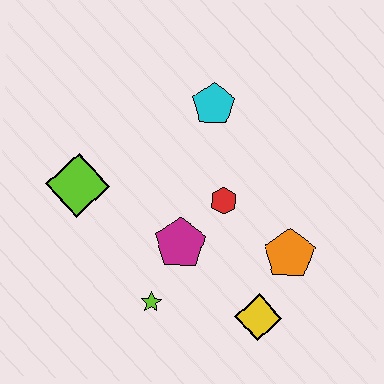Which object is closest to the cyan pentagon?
The red hexagon is closest to the cyan pentagon.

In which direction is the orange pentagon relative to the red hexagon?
The orange pentagon is to the right of the red hexagon.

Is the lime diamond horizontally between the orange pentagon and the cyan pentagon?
No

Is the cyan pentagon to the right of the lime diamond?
Yes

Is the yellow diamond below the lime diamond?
Yes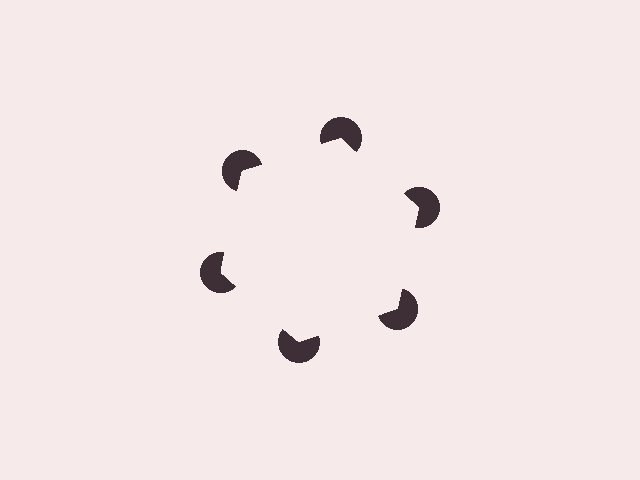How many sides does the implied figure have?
6 sides.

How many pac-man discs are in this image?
There are 6 — one at each vertex of the illusory hexagon.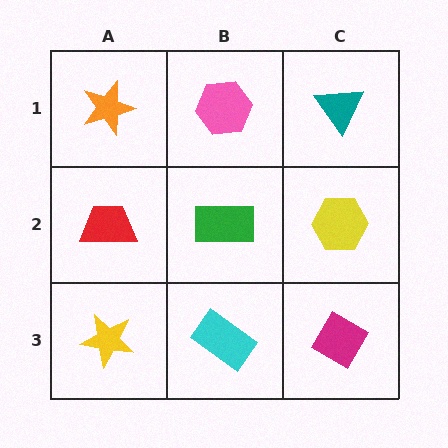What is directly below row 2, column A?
A yellow star.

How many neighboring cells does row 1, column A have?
2.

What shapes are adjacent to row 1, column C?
A yellow hexagon (row 2, column C), a pink hexagon (row 1, column B).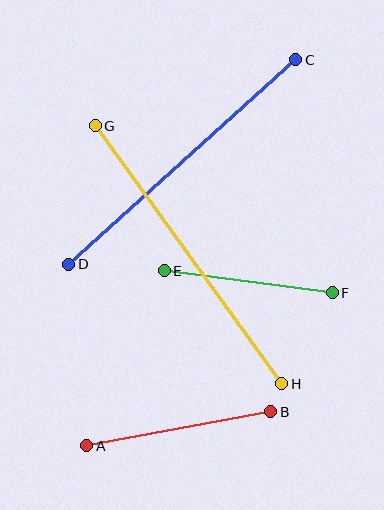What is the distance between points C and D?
The distance is approximately 305 pixels.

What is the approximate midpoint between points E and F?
The midpoint is at approximately (248, 282) pixels.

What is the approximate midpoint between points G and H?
The midpoint is at approximately (188, 255) pixels.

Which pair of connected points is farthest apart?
Points G and H are farthest apart.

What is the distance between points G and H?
The distance is approximately 318 pixels.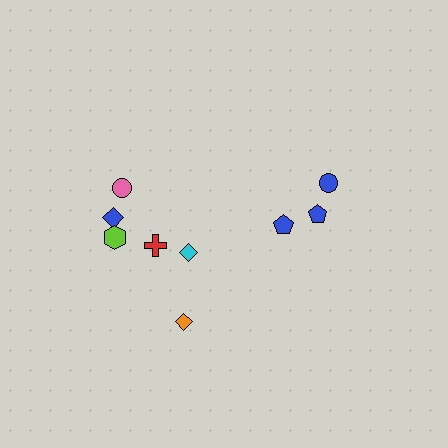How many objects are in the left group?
There are 6 objects.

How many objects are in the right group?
There are 3 objects.